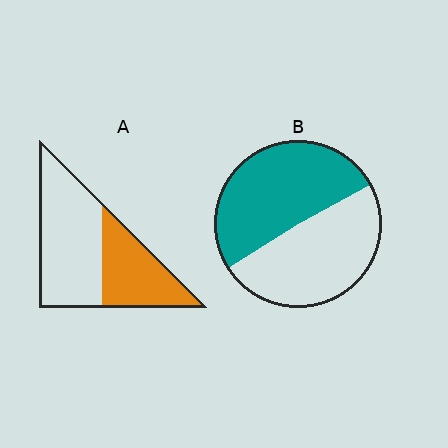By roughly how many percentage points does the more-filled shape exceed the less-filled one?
By roughly 10 percentage points (B over A).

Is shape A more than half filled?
No.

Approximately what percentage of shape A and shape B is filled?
A is approximately 40% and B is approximately 50%.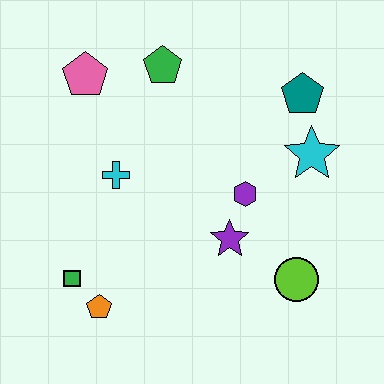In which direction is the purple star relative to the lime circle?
The purple star is to the left of the lime circle.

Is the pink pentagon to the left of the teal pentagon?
Yes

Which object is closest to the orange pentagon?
The green square is closest to the orange pentagon.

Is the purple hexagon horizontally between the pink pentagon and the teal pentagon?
Yes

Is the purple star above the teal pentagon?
No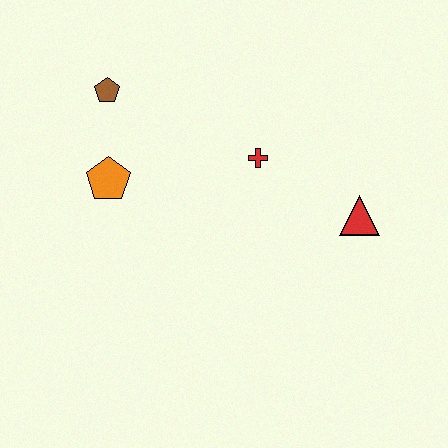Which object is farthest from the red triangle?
The brown pentagon is farthest from the red triangle.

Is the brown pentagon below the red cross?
No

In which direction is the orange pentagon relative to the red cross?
The orange pentagon is to the left of the red cross.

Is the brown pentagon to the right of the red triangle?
No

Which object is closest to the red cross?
The red triangle is closest to the red cross.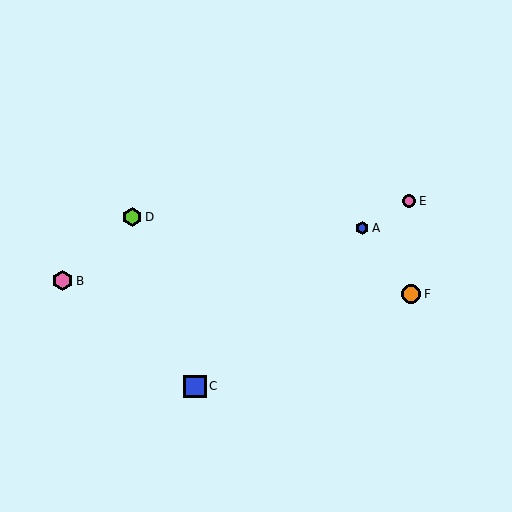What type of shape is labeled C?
Shape C is a blue square.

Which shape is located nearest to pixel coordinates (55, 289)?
The pink hexagon (labeled B) at (63, 281) is nearest to that location.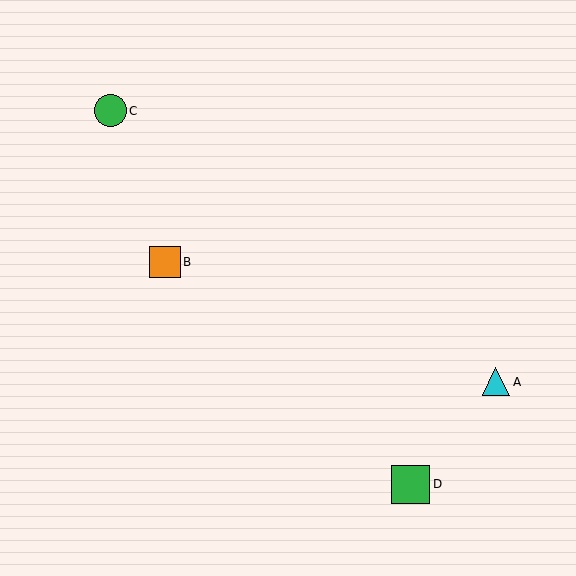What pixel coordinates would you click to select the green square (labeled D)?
Click at (411, 484) to select the green square D.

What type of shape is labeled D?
Shape D is a green square.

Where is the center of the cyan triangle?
The center of the cyan triangle is at (496, 382).